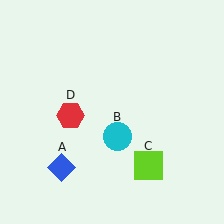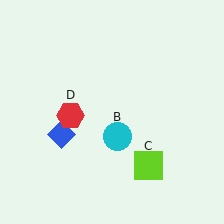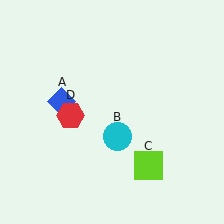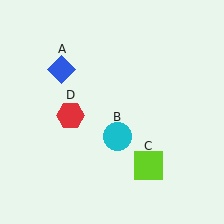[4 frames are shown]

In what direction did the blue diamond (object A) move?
The blue diamond (object A) moved up.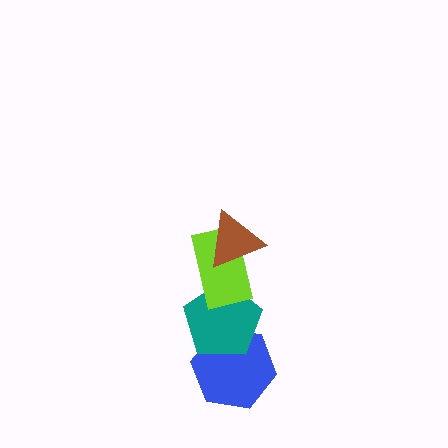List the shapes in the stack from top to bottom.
From top to bottom: the brown triangle, the lime rectangle, the teal pentagon, the blue hexagon.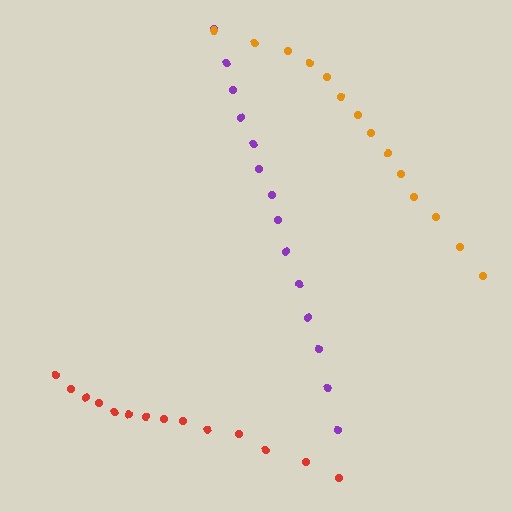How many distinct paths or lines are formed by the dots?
There are 3 distinct paths.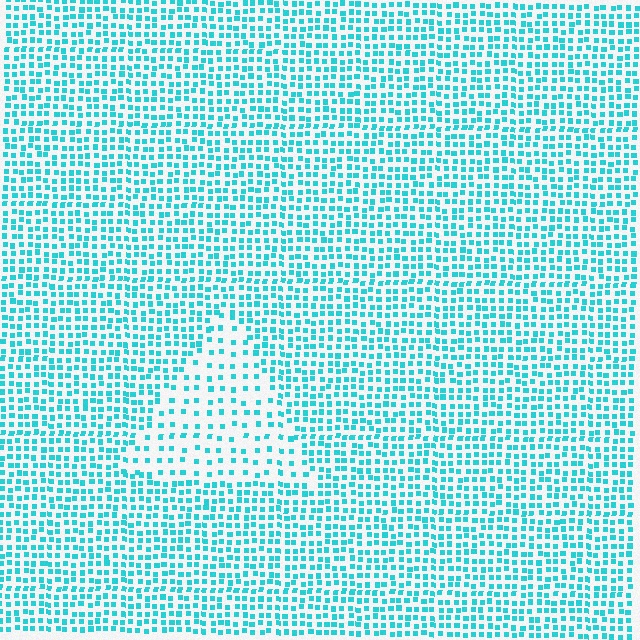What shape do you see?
I see a triangle.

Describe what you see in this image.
The image contains small cyan elements arranged at two different densities. A triangle-shaped region is visible where the elements are less densely packed than the surrounding area.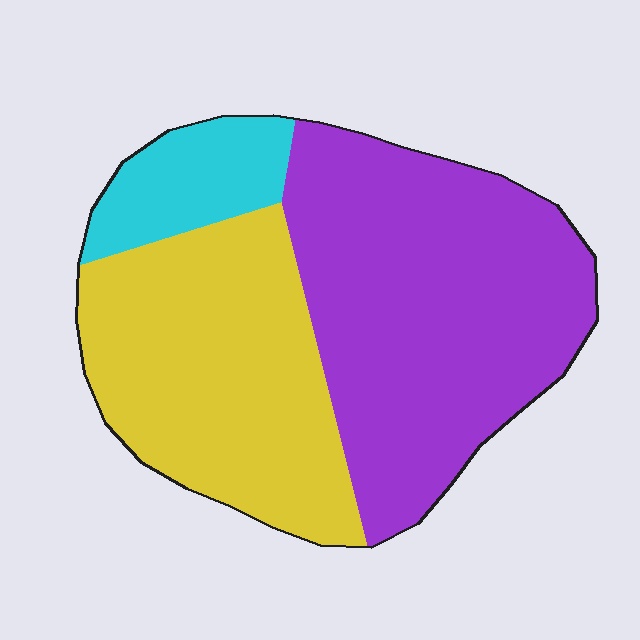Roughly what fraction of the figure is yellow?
Yellow takes up about three eighths (3/8) of the figure.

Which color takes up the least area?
Cyan, at roughly 10%.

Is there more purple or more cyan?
Purple.